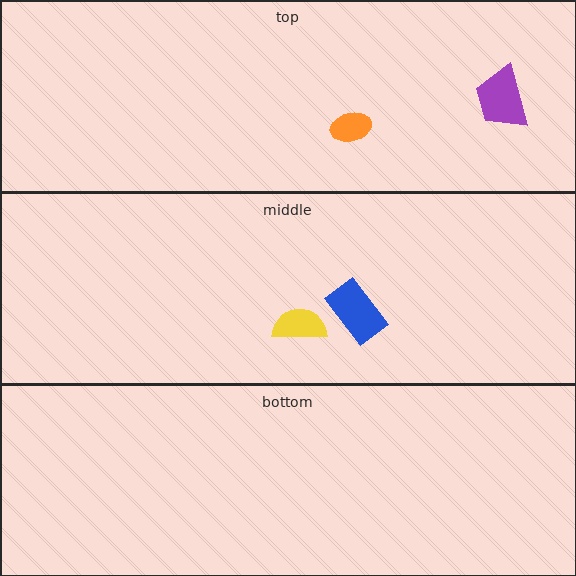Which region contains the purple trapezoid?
The top region.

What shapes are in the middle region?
The yellow semicircle, the blue rectangle.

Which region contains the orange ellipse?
The top region.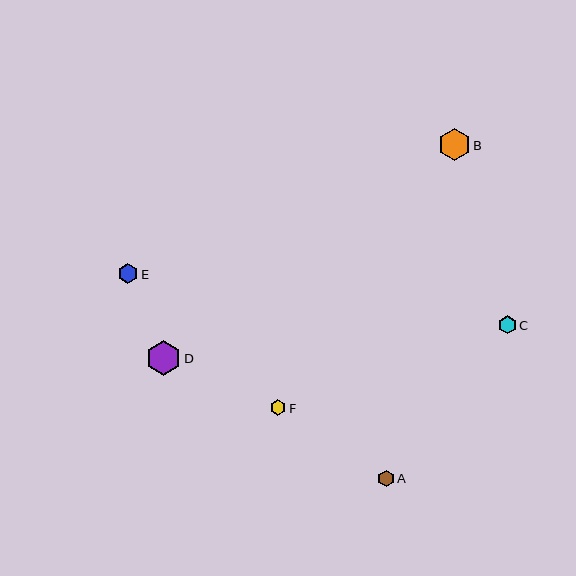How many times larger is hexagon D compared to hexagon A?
Hexagon D is approximately 2.2 times the size of hexagon A.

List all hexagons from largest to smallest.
From largest to smallest: D, B, E, C, A, F.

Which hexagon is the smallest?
Hexagon F is the smallest with a size of approximately 16 pixels.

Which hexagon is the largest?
Hexagon D is the largest with a size of approximately 35 pixels.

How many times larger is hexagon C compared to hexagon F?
Hexagon C is approximately 1.1 times the size of hexagon F.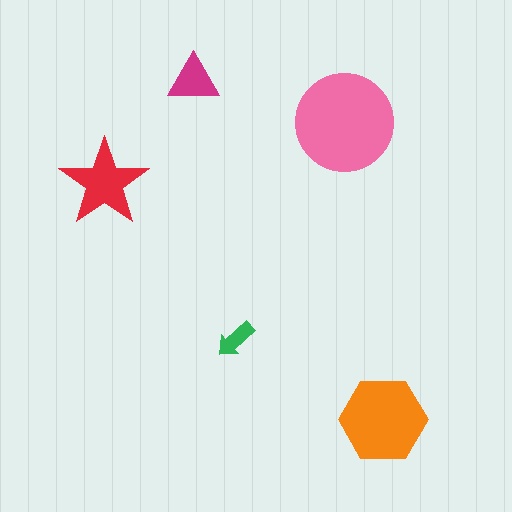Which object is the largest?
The pink circle.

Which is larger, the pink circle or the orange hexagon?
The pink circle.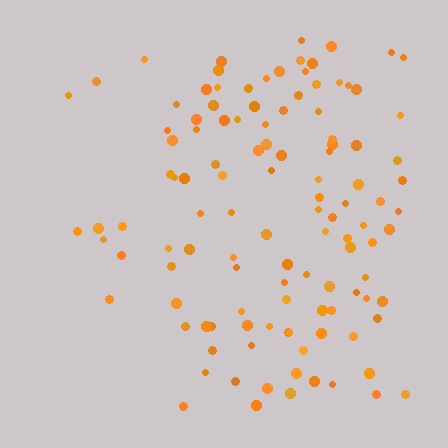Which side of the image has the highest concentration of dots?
The right.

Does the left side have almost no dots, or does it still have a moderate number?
Still a moderate number, just noticeably fewer than the right.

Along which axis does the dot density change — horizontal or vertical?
Horizontal.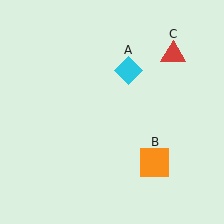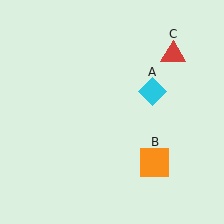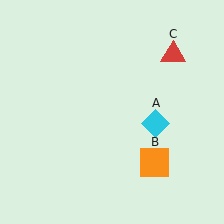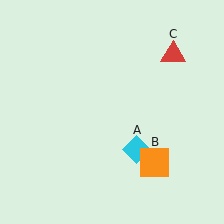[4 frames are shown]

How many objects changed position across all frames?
1 object changed position: cyan diamond (object A).